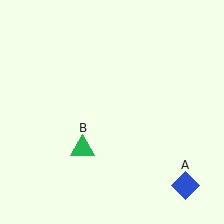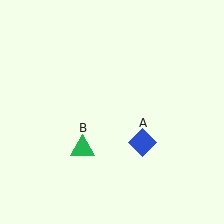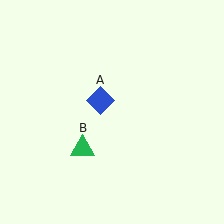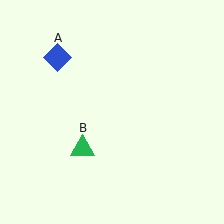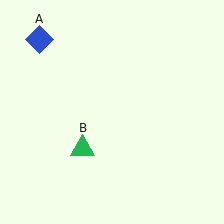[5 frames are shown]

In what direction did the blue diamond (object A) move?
The blue diamond (object A) moved up and to the left.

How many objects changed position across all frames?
1 object changed position: blue diamond (object A).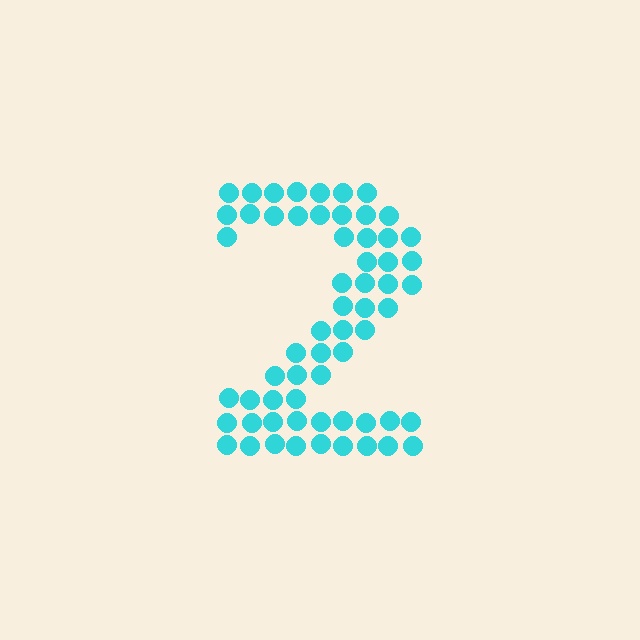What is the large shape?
The large shape is the digit 2.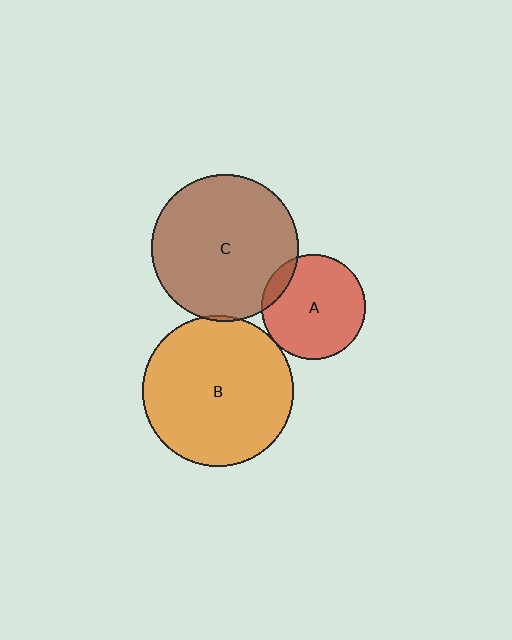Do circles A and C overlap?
Yes.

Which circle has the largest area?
Circle B (orange).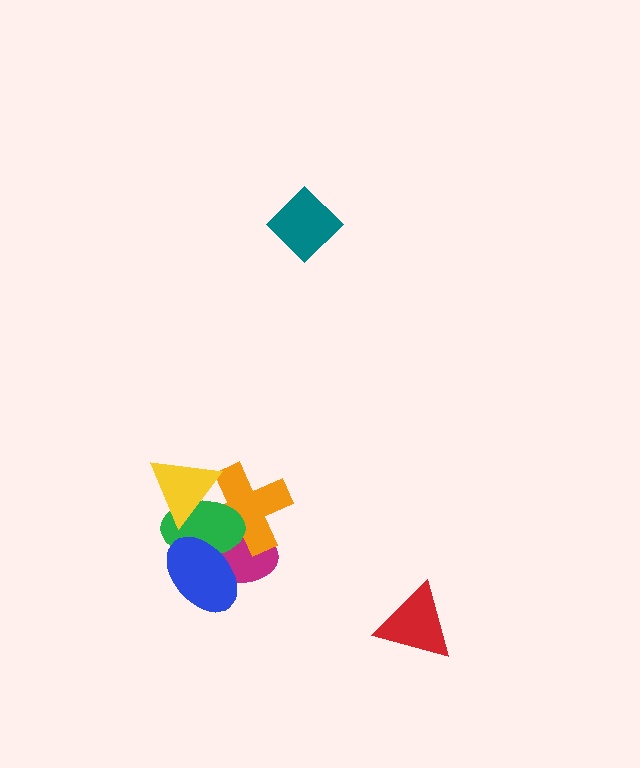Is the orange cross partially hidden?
Yes, it is partially covered by another shape.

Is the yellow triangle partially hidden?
No, no other shape covers it.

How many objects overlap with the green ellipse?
4 objects overlap with the green ellipse.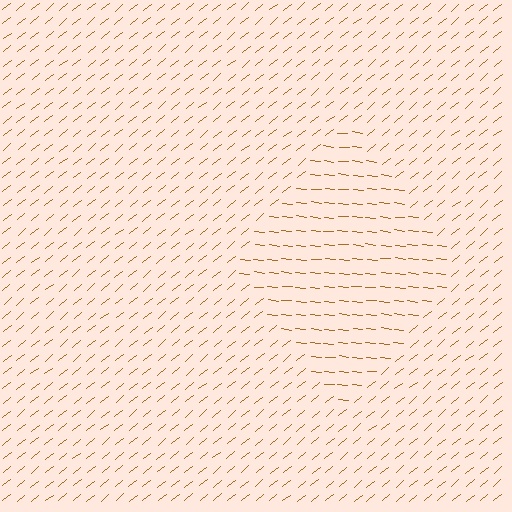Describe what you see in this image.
The image is filled with small brown line segments. A diamond region in the image has lines oriented differently from the surrounding lines, creating a visible texture boundary.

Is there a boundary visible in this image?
Yes, there is a texture boundary formed by a change in line orientation.